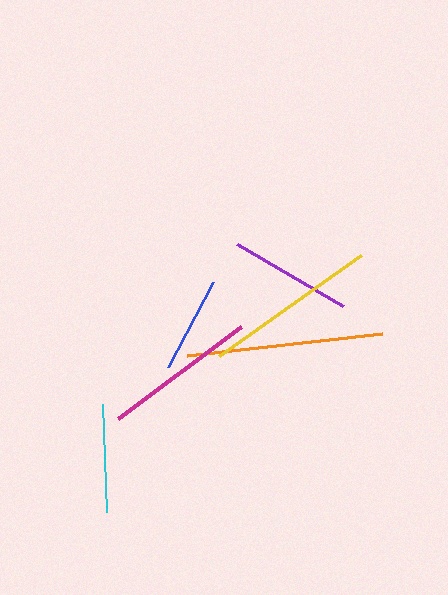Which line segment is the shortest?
The blue line is the shortest at approximately 96 pixels.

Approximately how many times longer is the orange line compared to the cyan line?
The orange line is approximately 1.8 times the length of the cyan line.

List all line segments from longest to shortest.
From longest to shortest: orange, yellow, magenta, purple, cyan, blue.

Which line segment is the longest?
The orange line is the longest at approximately 196 pixels.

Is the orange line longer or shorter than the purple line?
The orange line is longer than the purple line.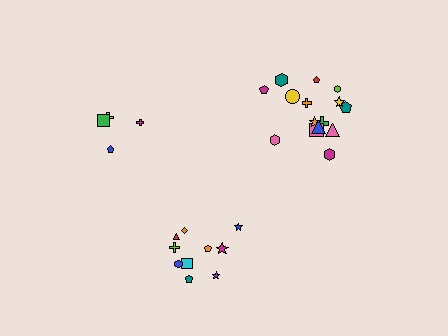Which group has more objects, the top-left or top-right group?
The top-right group.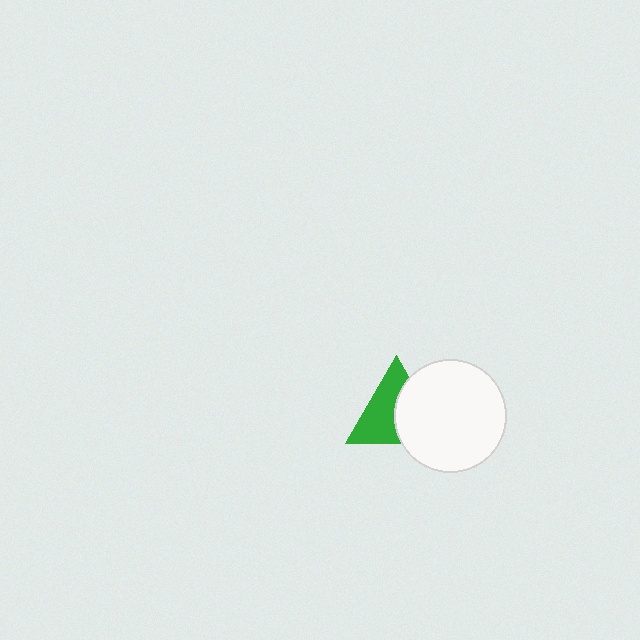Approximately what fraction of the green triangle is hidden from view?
Roughly 45% of the green triangle is hidden behind the white circle.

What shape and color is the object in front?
The object in front is a white circle.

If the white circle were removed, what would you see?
You would see the complete green triangle.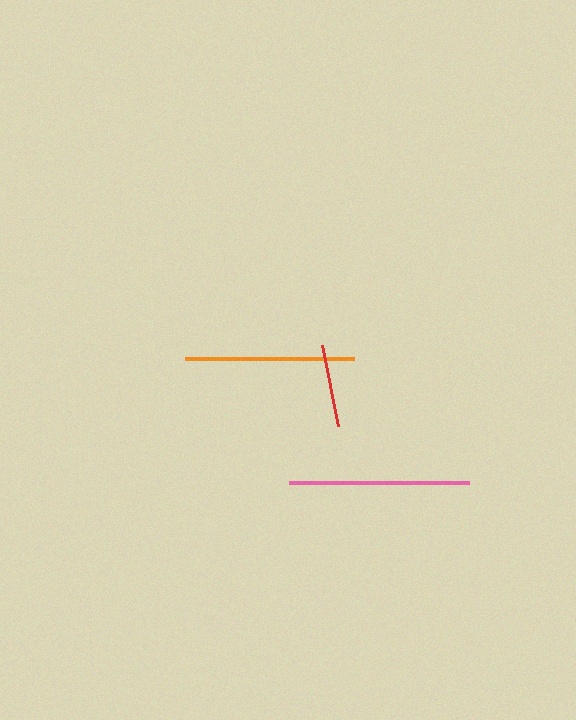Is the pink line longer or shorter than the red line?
The pink line is longer than the red line.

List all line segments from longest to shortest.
From longest to shortest: pink, orange, red.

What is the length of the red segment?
The red segment is approximately 82 pixels long.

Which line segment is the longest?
The pink line is the longest at approximately 180 pixels.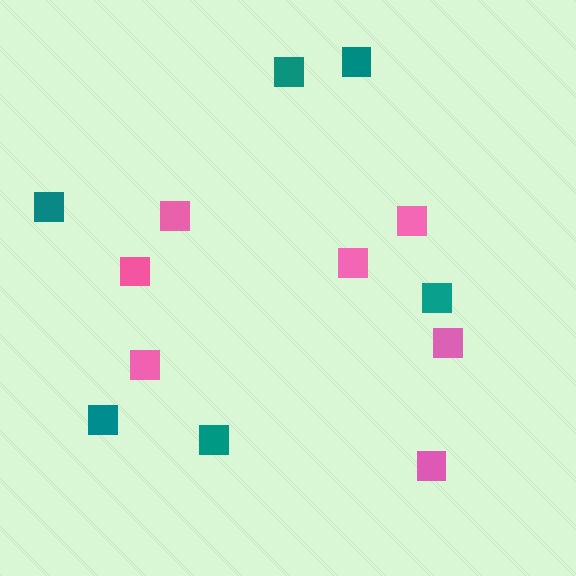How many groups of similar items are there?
There are 2 groups: one group of teal squares (6) and one group of pink squares (7).